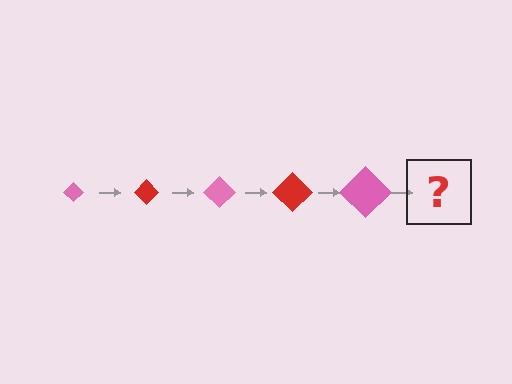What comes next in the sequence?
The next element should be a red diamond, larger than the previous one.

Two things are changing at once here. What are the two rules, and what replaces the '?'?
The two rules are that the diamond grows larger each step and the color cycles through pink and red. The '?' should be a red diamond, larger than the previous one.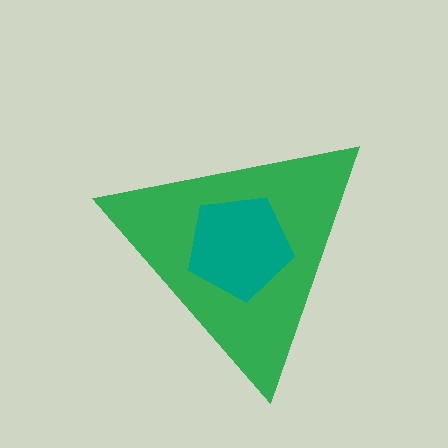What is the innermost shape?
The teal pentagon.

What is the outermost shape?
The green triangle.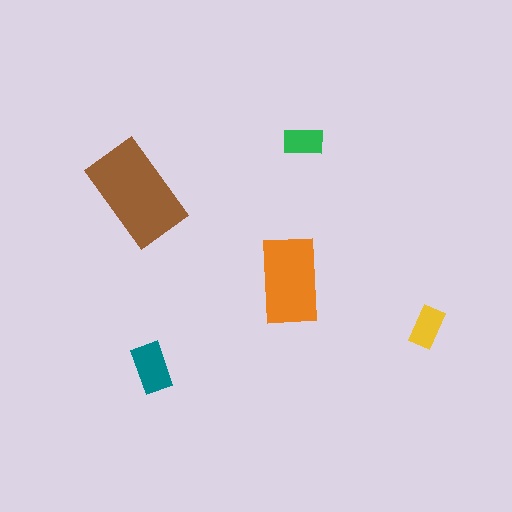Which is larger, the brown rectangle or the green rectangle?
The brown one.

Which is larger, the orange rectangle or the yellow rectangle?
The orange one.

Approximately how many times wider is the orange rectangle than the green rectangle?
About 2 times wider.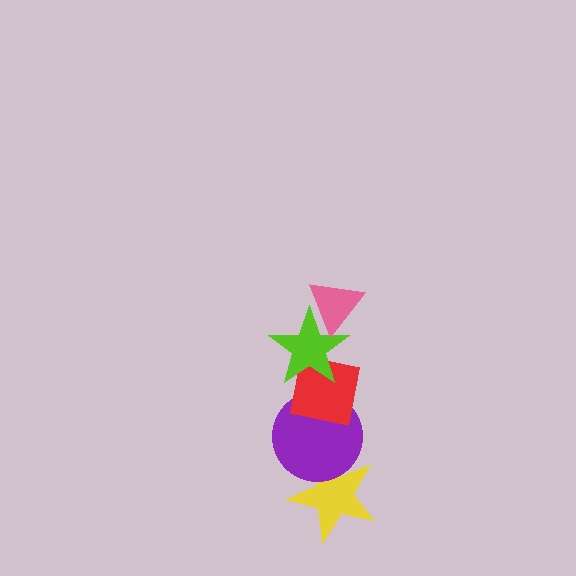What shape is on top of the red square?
The lime star is on top of the red square.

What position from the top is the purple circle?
The purple circle is 4th from the top.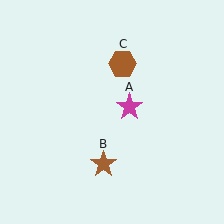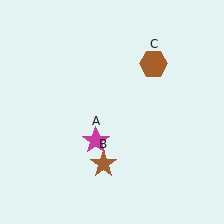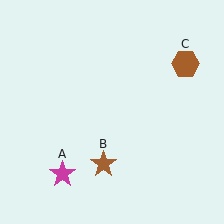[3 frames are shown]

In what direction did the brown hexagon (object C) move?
The brown hexagon (object C) moved right.